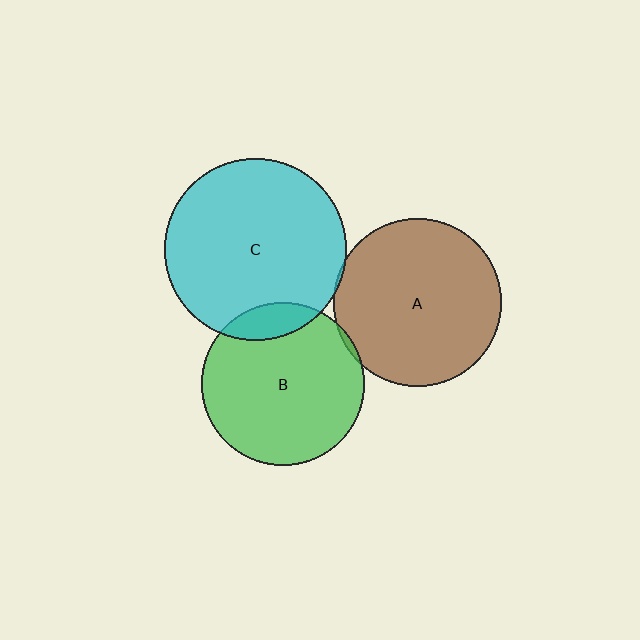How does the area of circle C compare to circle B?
Approximately 1.3 times.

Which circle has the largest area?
Circle C (cyan).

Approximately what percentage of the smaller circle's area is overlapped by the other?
Approximately 10%.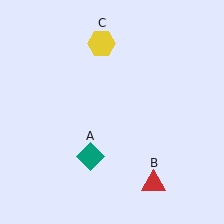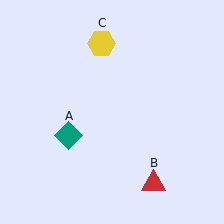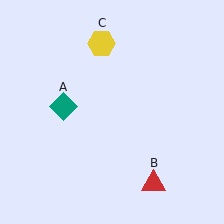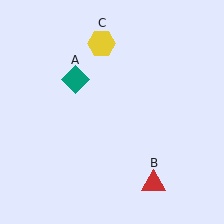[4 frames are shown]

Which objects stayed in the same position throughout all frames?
Red triangle (object B) and yellow hexagon (object C) remained stationary.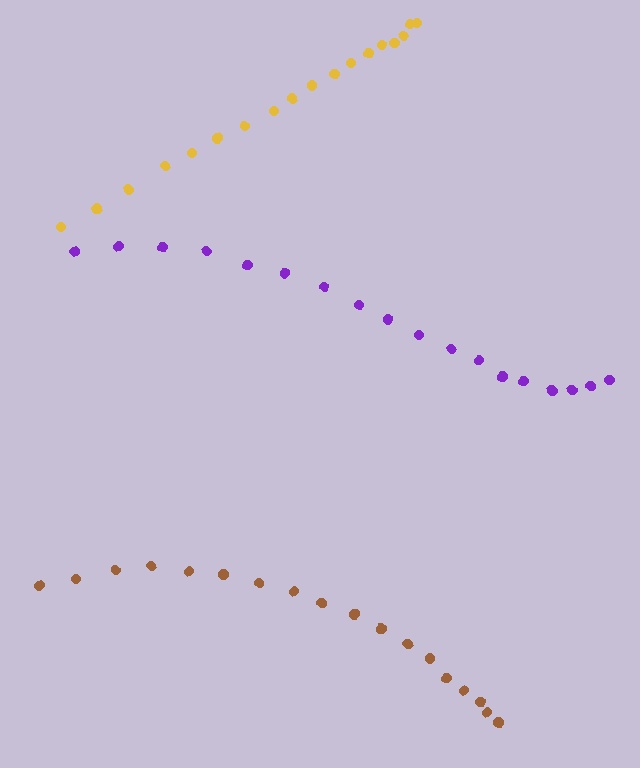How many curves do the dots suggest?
There are 3 distinct paths.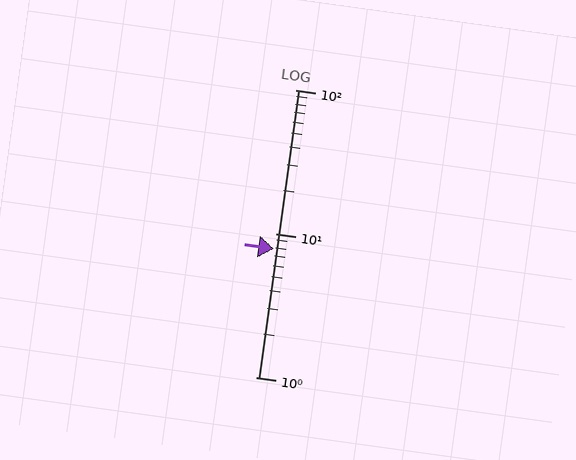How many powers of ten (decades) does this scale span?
The scale spans 2 decades, from 1 to 100.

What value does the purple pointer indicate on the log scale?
The pointer indicates approximately 7.8.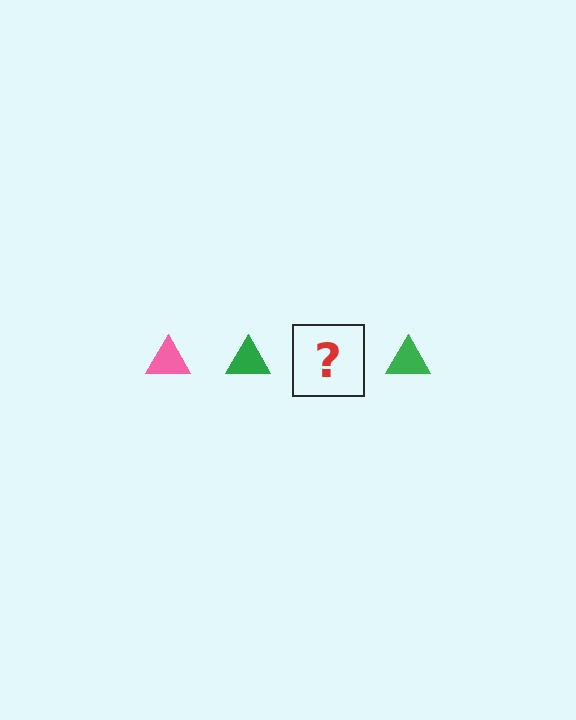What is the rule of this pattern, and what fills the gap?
The rule is that the pattern cycles through pink, green triangles. The gap should be filled with a pink triangle.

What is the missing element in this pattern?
The missing element is a pink triangle.